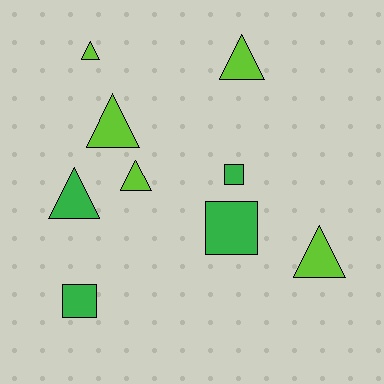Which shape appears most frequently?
Triangle, with 6 objects.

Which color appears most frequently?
Lime, with 5 objects.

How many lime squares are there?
There are no lime squares.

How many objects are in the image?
There are 9 objects.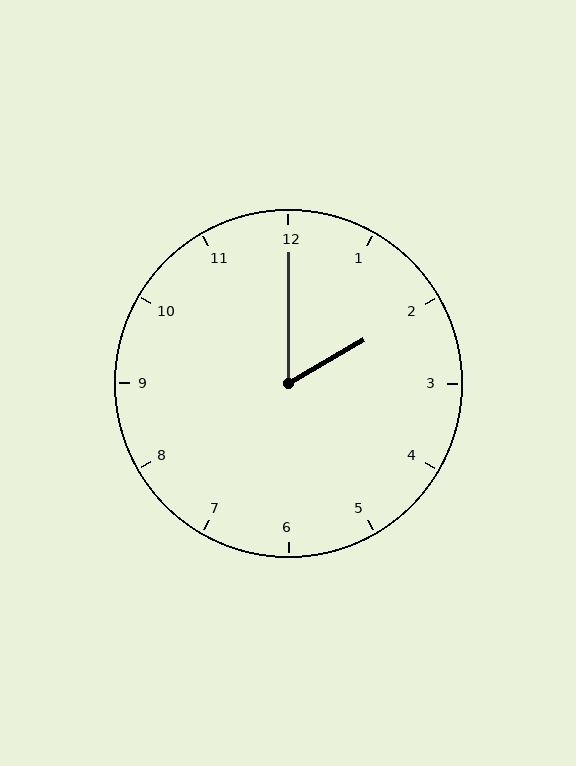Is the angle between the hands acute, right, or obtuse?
It is acute.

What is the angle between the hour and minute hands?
Approximately 60 degrees.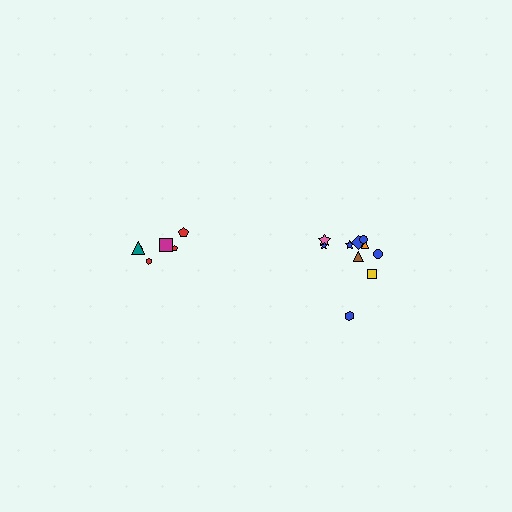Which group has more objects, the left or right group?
The right group.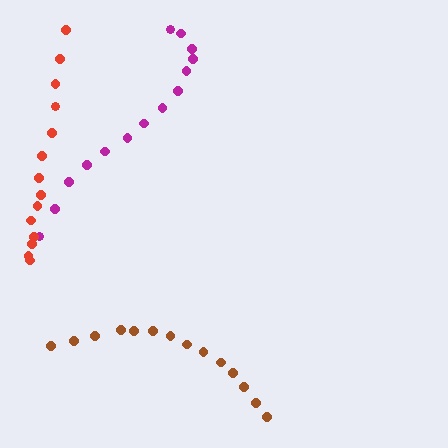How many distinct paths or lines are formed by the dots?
There are 3 distinct paths.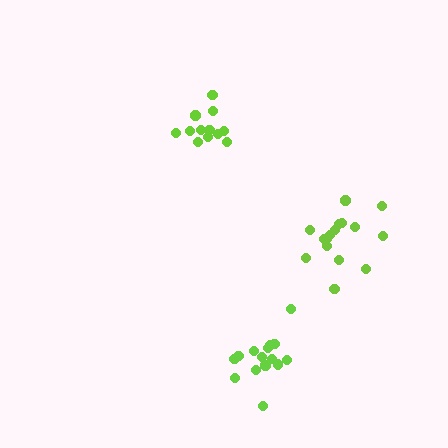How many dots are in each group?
Group 1: 13 dots, Group 2: 15 dots, Group 3: 17 dots (45 total).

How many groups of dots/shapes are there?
There are 3 groups.